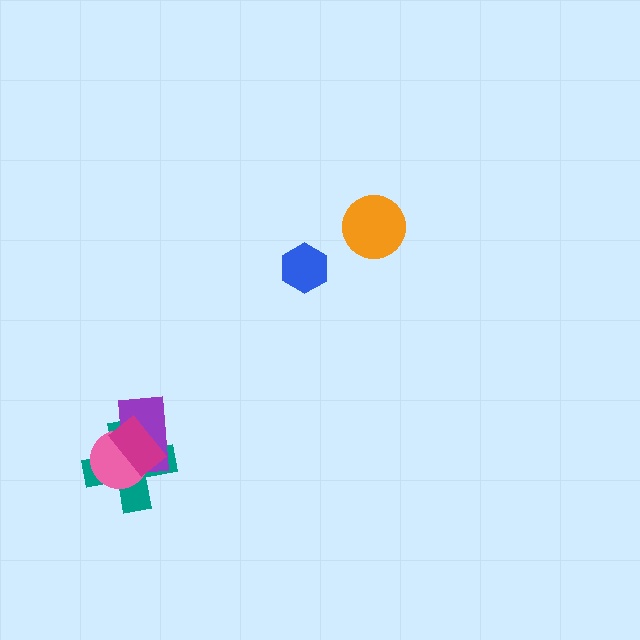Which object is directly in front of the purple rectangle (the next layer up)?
The pink circle is directly in front of the purple rectangle.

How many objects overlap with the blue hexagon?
0 objects overlap with the blue hexagon.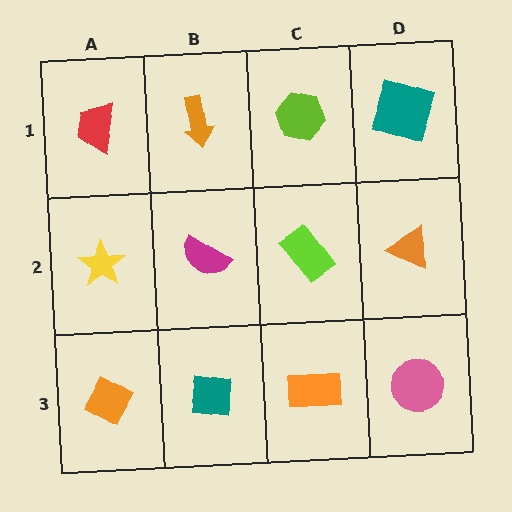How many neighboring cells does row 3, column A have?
2.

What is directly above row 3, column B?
A magenta semicircle.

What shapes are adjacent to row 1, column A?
A yellow star (row 2, column A), an orange arrow (row 1, column B).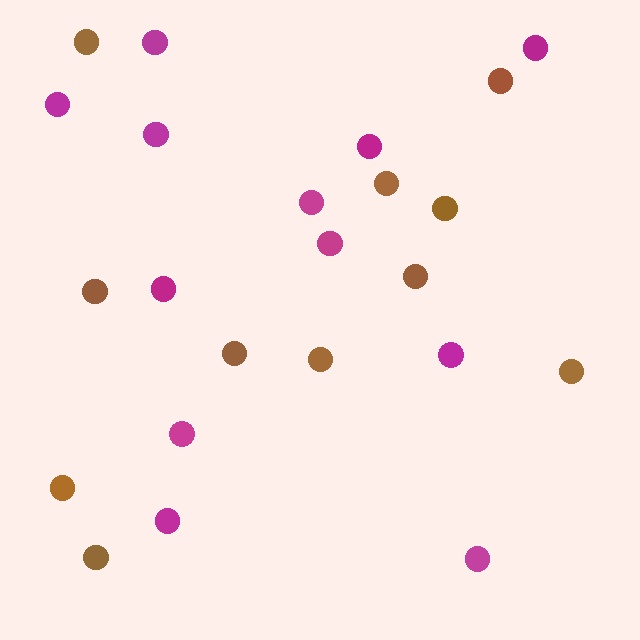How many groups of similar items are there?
There are 2 groups: one group of magenta circles (12) and one group of brown circles (11).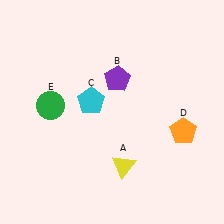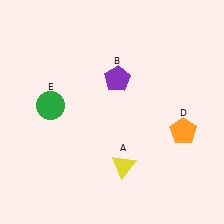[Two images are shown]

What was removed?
The cyan pentagon (C) was removed in Image 2.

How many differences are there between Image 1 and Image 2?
There is 1 difference between the two images.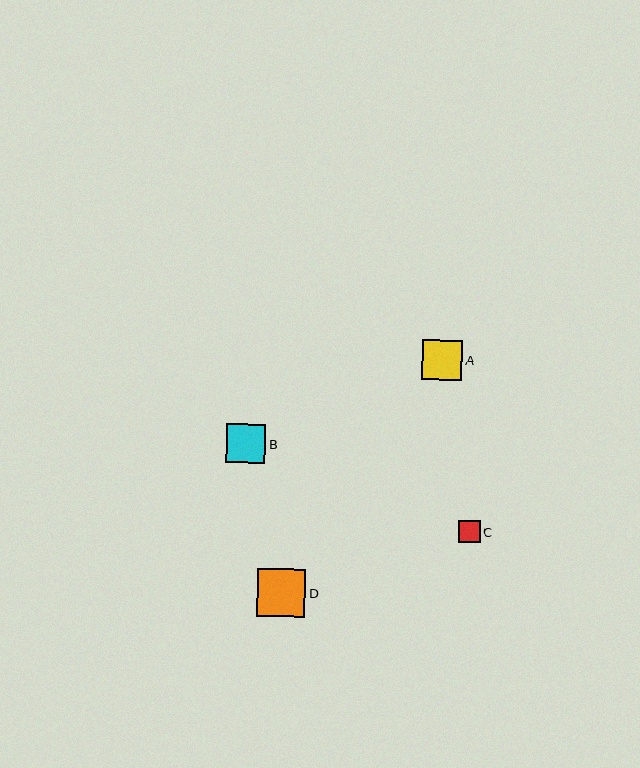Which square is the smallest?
Square C is the smallest with a size of approximately 22 pixels.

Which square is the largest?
Square D is the largest with a size of approximately 48 pixels.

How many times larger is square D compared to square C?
Square D is approximately 2.2 times the size of square C.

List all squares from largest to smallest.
From largest to smallest: D, A, B, C.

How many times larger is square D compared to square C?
Square D is approximately 2.2 times the size of square C.